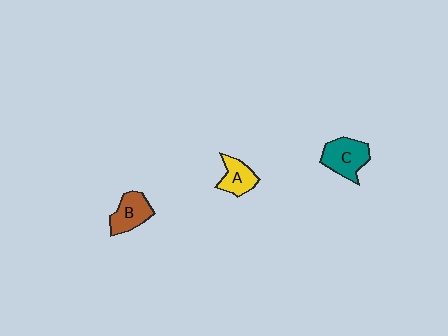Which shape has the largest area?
Shape C (teal).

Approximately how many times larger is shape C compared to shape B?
Approximately 1.2 times.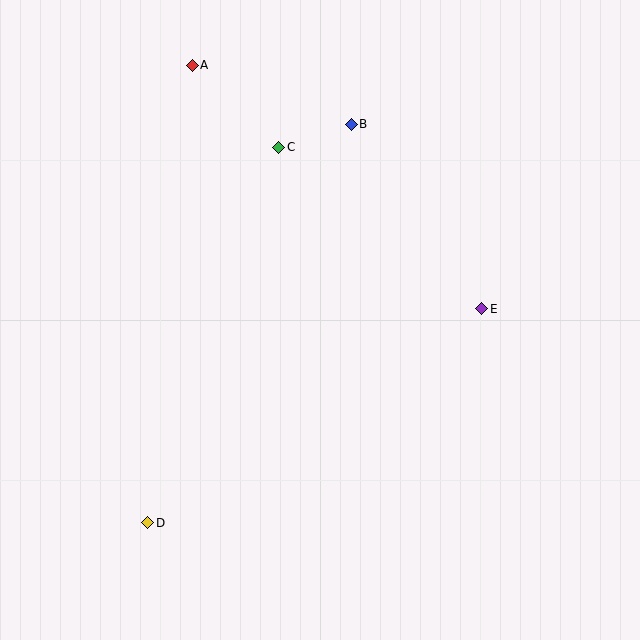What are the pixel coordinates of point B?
Point B is at (351, 124).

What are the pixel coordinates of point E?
Point E is at (482, 309).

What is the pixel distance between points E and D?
The distance between E and D is 397 pixels.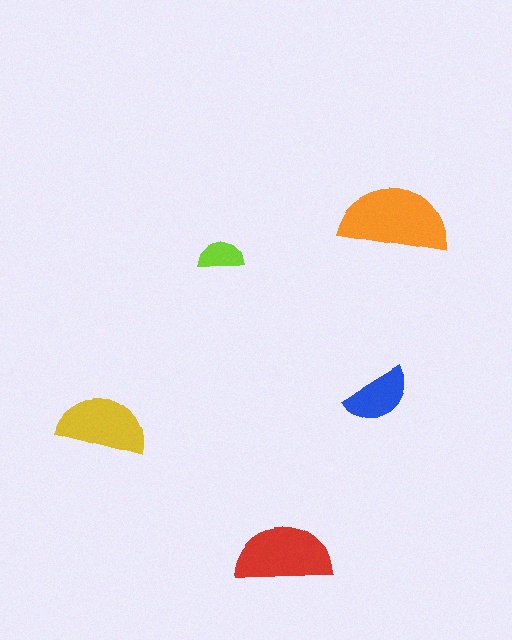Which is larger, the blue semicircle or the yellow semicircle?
The yellow one.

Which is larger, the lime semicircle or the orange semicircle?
The orange one.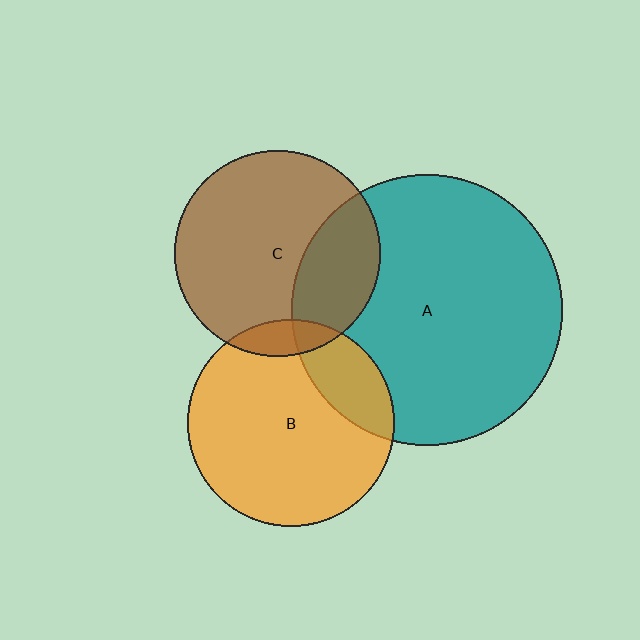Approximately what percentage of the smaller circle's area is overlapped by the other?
Approximately 10%.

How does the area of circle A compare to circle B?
Approximately 1.7 times.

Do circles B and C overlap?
Yes.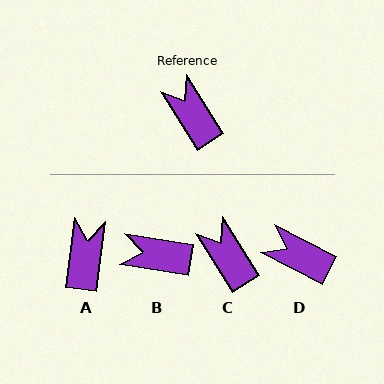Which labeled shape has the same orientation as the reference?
C.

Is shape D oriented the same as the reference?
No, it is off by about 31 degrees.